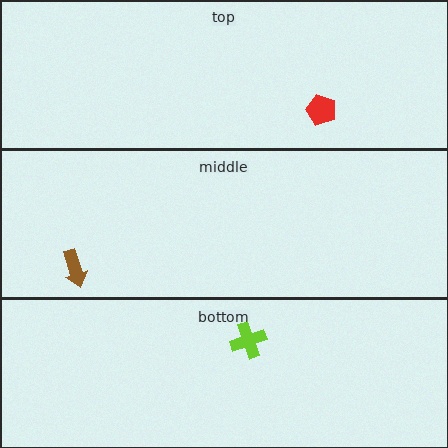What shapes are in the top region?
The red pentagon.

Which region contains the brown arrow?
The middle region.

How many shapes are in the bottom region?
1.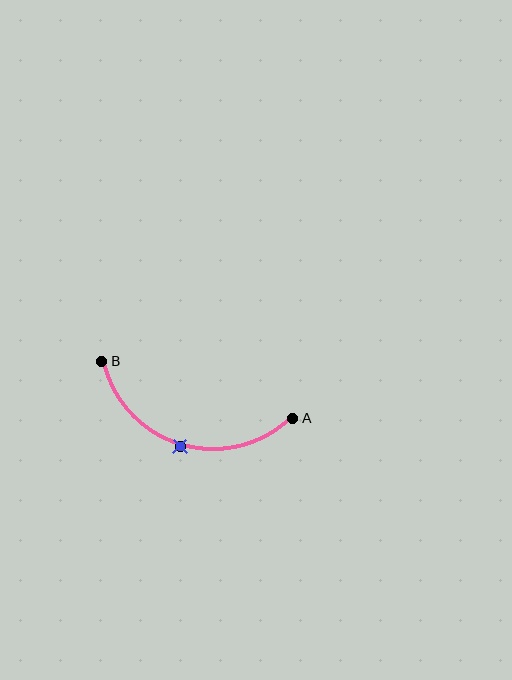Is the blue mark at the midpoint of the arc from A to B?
Yes. The blue mark lies on the arc at equal arc-length from both A and B — it is the arc midpoint.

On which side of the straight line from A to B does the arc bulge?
The arc bulges below the straight line connecting A and B.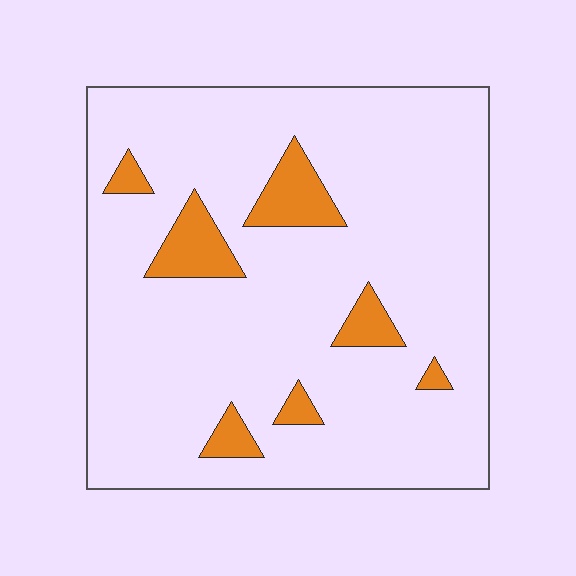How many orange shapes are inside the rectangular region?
7.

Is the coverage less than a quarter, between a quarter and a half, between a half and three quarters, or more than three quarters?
Less than a quarter.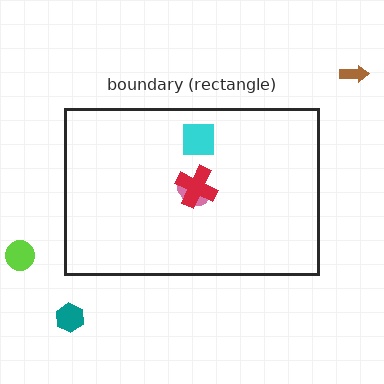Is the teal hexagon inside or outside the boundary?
Outside.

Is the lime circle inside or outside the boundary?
Outside.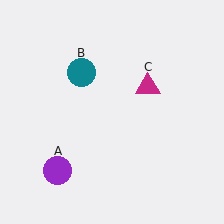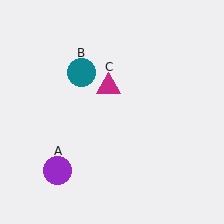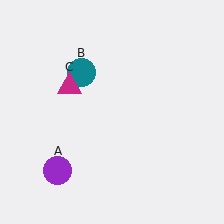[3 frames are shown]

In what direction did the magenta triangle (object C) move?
The magenta triangle (object C) moved left.